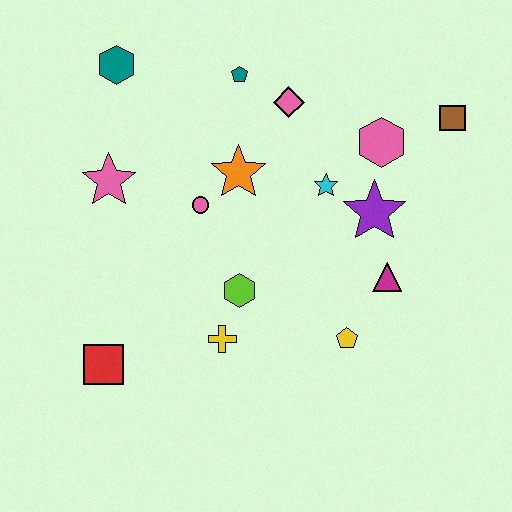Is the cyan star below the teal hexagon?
Yes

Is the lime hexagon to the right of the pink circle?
Yes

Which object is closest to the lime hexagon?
The yellow cross is closest to the lime hexagon.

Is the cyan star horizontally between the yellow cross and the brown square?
Yes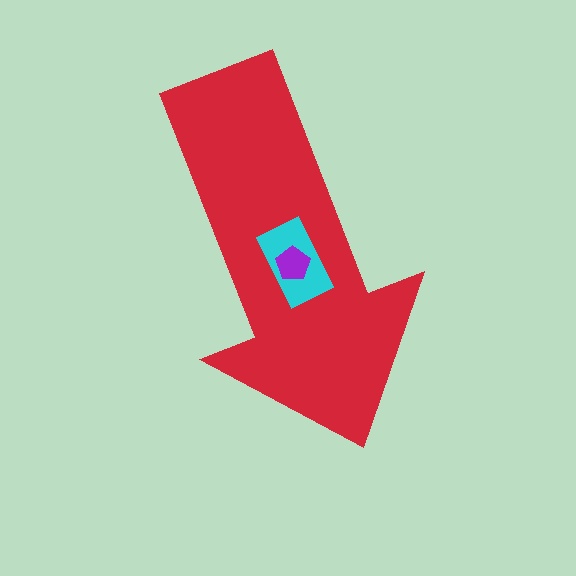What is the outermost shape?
The red arrow.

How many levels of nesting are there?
3.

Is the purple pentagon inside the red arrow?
Yes.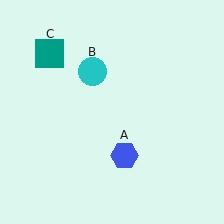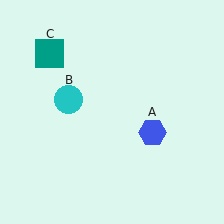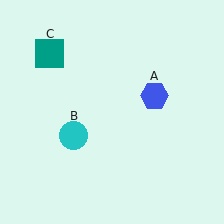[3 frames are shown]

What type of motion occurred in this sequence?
The blue hexagon (object A), cyan circle (object B) rotated counterclockwise around the center of the scene.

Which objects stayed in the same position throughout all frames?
Teal square (object C) remained stationary.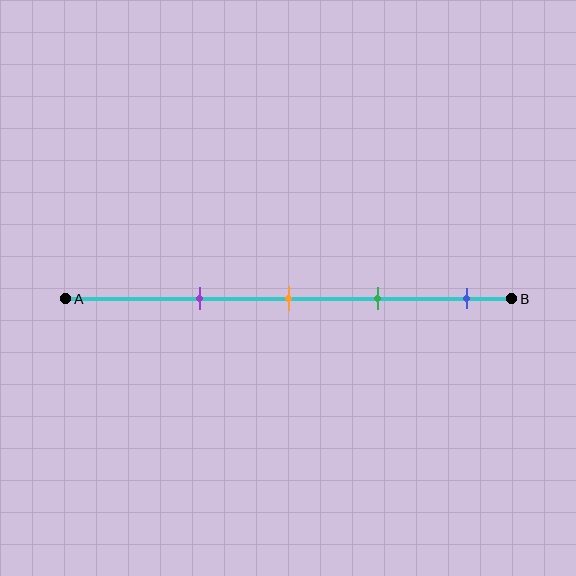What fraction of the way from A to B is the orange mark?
The orange mark is approximately 50% (0.5) of the way from A to B.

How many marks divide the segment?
There are 4 marks dividing the segment.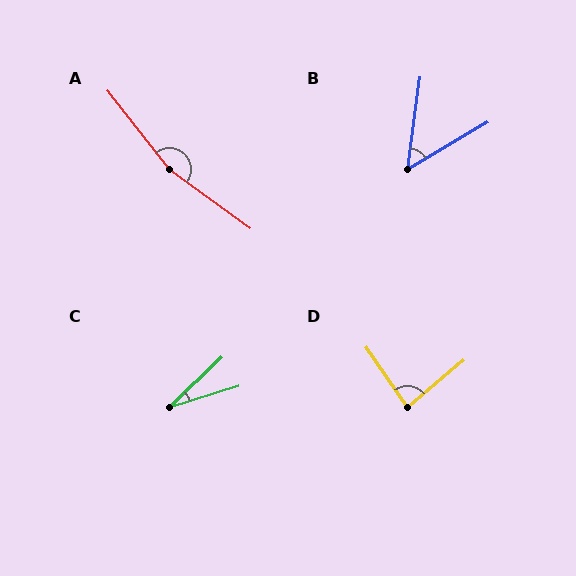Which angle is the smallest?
C, at approximately 27 degrees.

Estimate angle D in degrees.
Approximately 85 degrees.